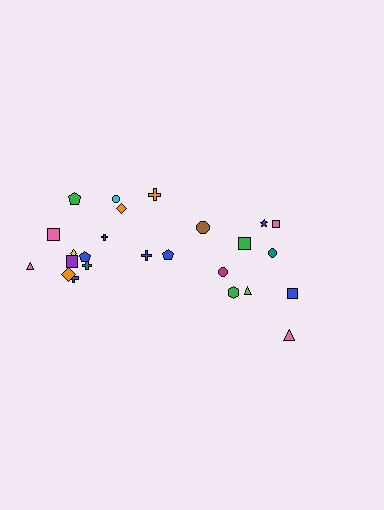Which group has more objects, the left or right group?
The left group.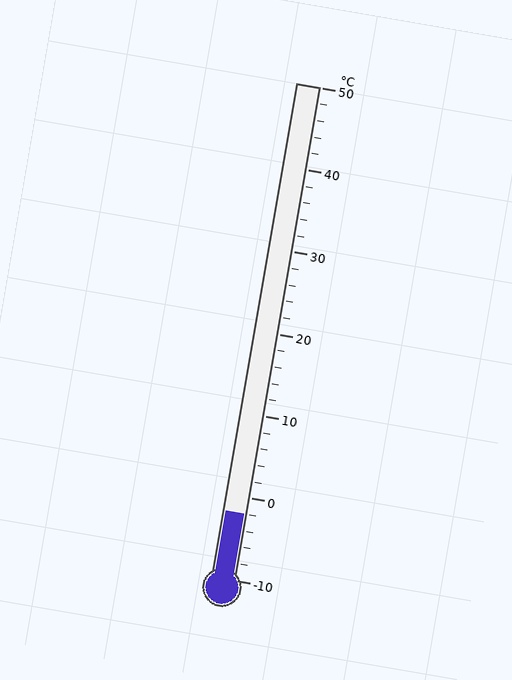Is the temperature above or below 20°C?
The temperature is below 20°C.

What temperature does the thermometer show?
The thermometer shows approximately -2°C.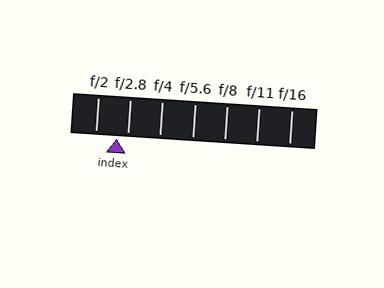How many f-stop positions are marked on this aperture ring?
There are 7 f-stop positions marked.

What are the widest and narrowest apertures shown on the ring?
The widest aperture shown is f/2 and the narrowest is f/16.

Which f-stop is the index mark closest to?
The index mark is closest to f/2.8.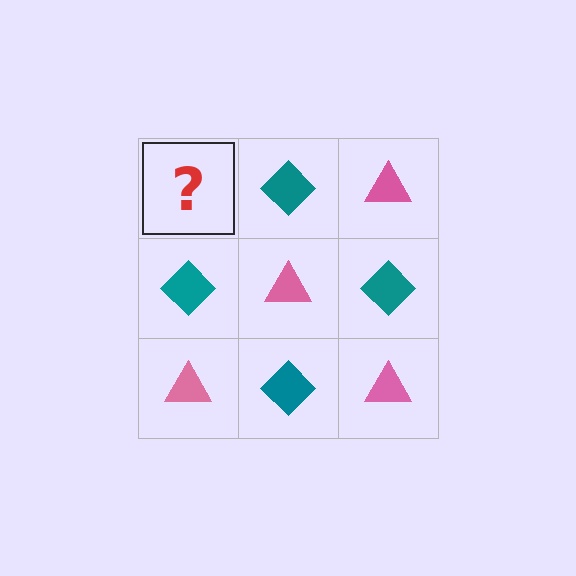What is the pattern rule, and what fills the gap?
The rule is that it alternates pink triangle and teal diamond in a checkerboard pattern. The gap should be filled with a pink triangle.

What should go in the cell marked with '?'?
The missing cell should contain a pink triangle.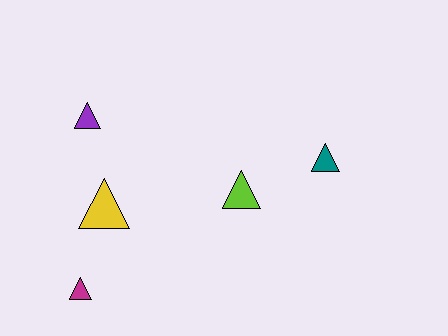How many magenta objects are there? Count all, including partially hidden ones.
There is 1 magenta object.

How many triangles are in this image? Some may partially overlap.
There are 5 triangles.